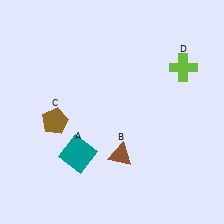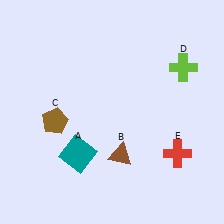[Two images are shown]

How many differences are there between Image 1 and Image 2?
There is 1 difference between the two images.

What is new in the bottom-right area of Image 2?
A red cross (E) was added in the bottom-right area of Image 2.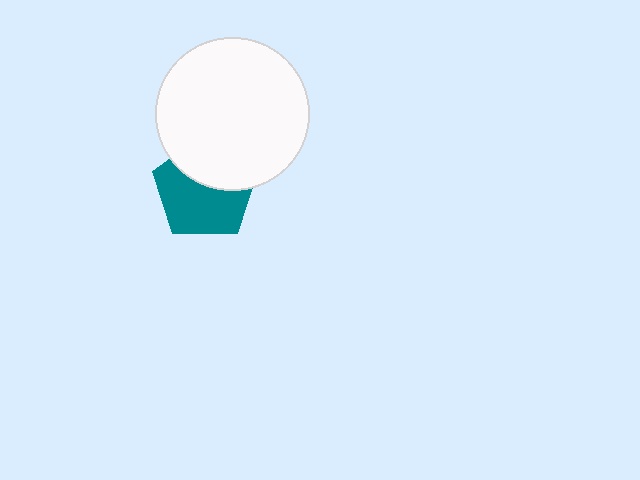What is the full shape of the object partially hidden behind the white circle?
The partially hidden object is a teal pentagon.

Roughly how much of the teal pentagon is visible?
About half of it is visible (roughly 60%).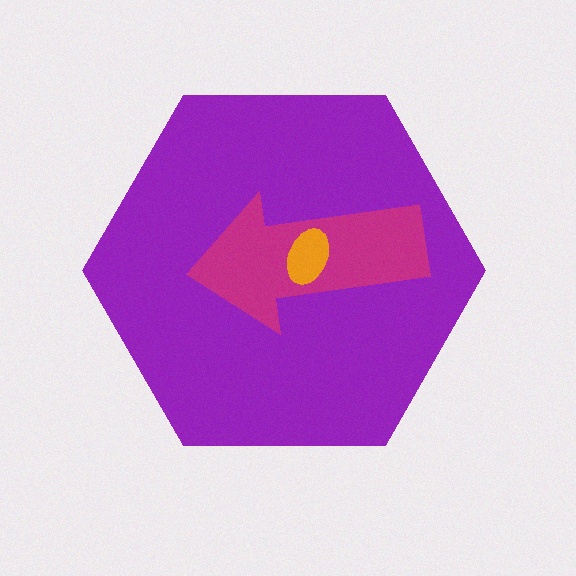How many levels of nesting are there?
3.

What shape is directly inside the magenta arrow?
The orange ellipse.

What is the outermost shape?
The purple hexagon.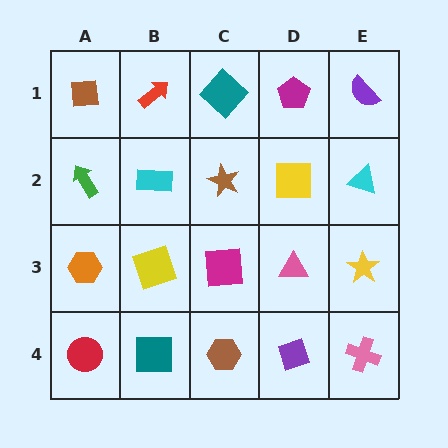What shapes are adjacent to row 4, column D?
A pink triangle (row 3, column D), a brown hexagon (row 4, column C), a pink cross (row 4, column E).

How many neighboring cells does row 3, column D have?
4.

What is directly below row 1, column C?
A brown star.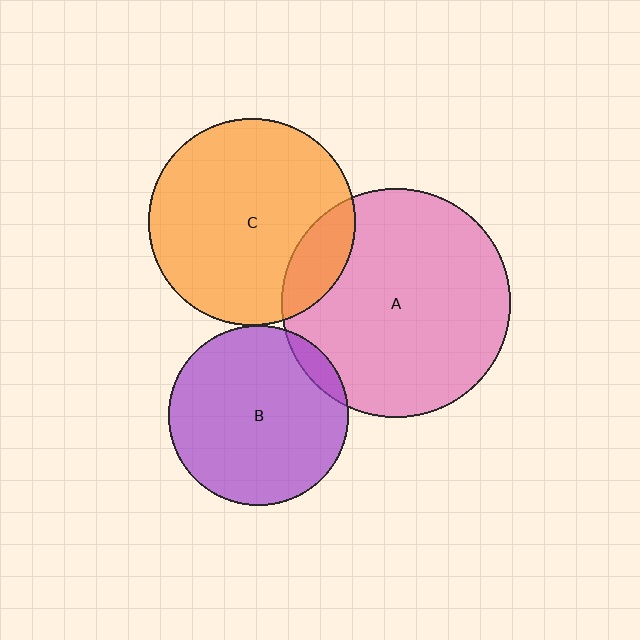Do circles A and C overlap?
Yes.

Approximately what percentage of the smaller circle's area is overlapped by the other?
Approximately 15%.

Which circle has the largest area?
Circle A (pink).